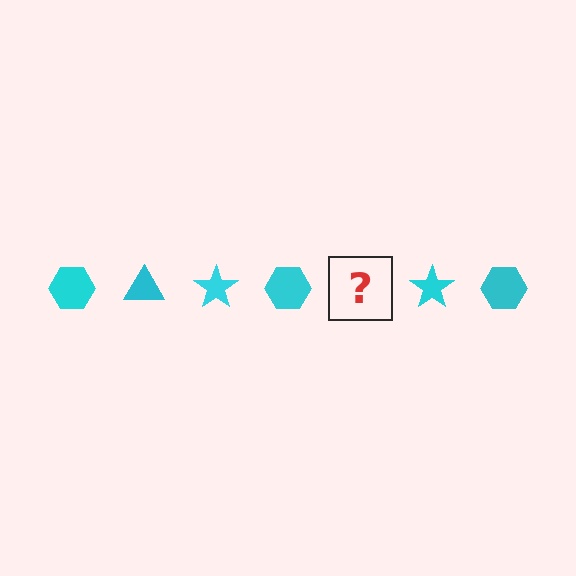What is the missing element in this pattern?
The missing element is a cyan triangle.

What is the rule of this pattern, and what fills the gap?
The rule is that the pattern cycles through hexagon, triangle, star shapes in cyan. The gap should be filled with a cyan triangle.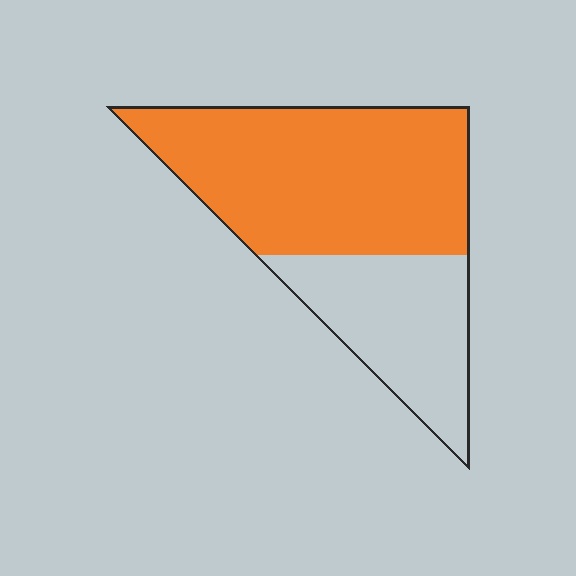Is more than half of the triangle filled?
Yes.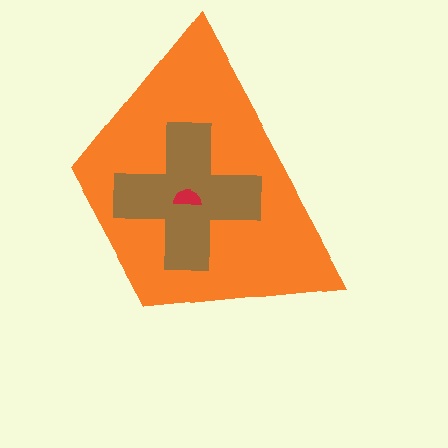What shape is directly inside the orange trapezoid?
The brown cross.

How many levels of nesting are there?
3.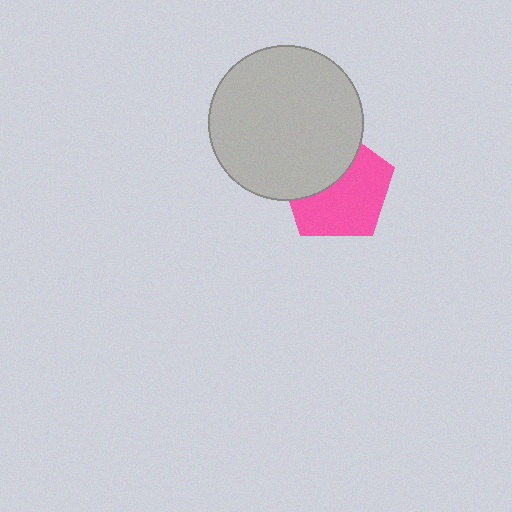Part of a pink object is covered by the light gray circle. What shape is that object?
It is a pentagon.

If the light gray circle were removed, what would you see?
You would see the complete pink pentagon.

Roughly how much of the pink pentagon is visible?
About half of it is visible (roughly 60%).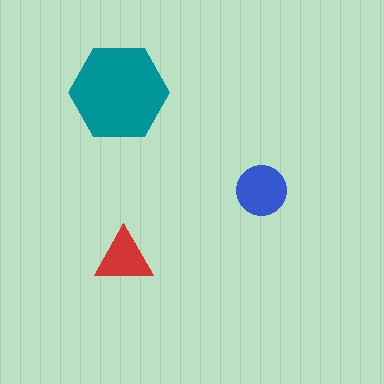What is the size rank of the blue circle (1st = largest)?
2nd.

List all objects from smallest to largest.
The red triangle, the blue circle, the teal hexagon.